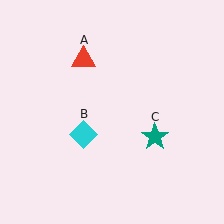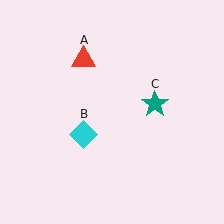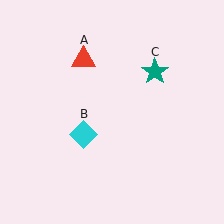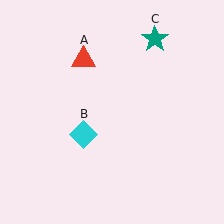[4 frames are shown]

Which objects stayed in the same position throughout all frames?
Red triangle (object A) and cyan diamond (object B) remained stationary.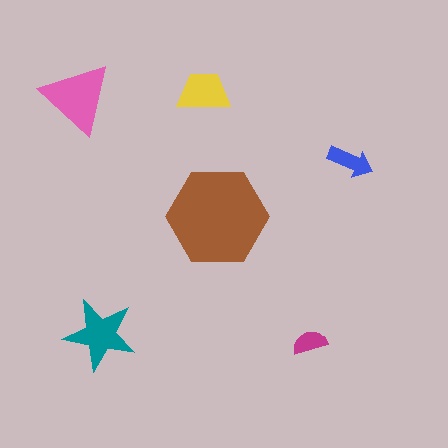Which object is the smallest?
The magenta semicircle.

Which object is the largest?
The brown hexagon.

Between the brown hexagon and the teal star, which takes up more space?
The brown hexagon.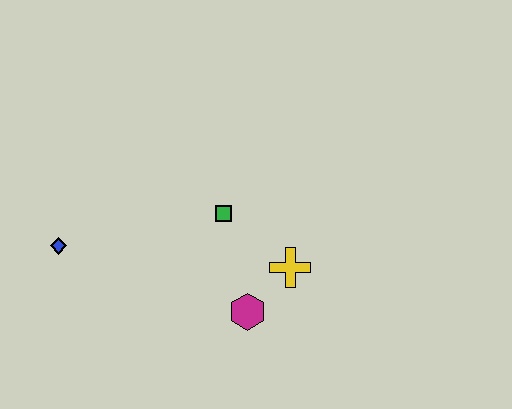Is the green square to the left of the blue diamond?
No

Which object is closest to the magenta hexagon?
The yellow cross is closest to the magenta hexagon.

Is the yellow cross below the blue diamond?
Yes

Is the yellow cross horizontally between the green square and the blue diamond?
No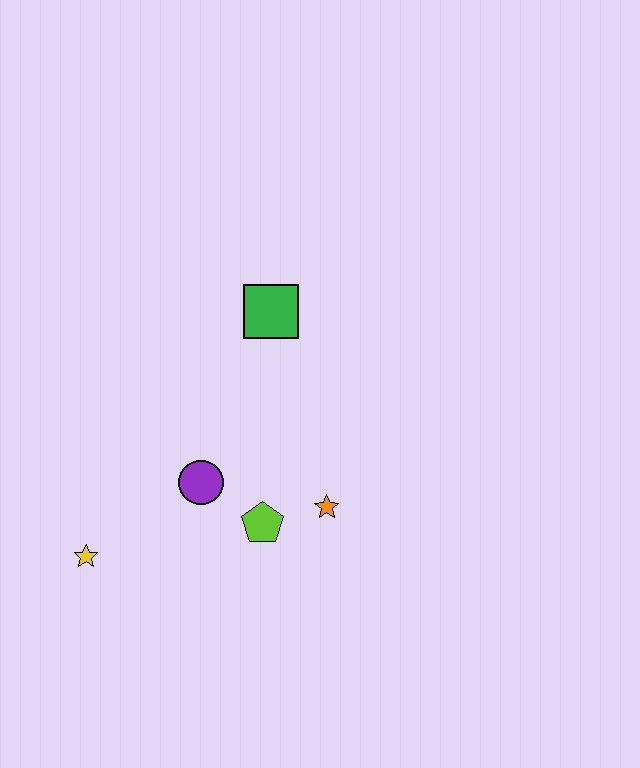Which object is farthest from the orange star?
The yellow star is farthest from the orange star.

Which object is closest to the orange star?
The lime pentagon is closest to the orange star.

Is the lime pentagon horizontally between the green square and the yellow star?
Yes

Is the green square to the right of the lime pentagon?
Yes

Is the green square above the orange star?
Yes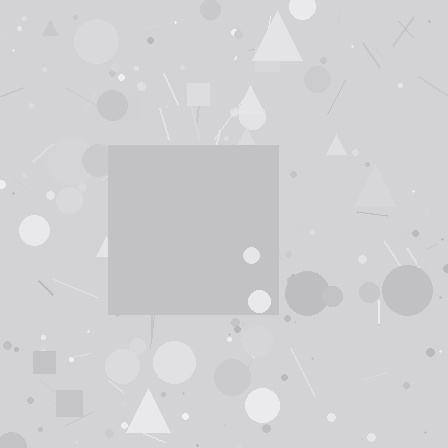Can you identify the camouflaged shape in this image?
The camouflaged shape is a square.